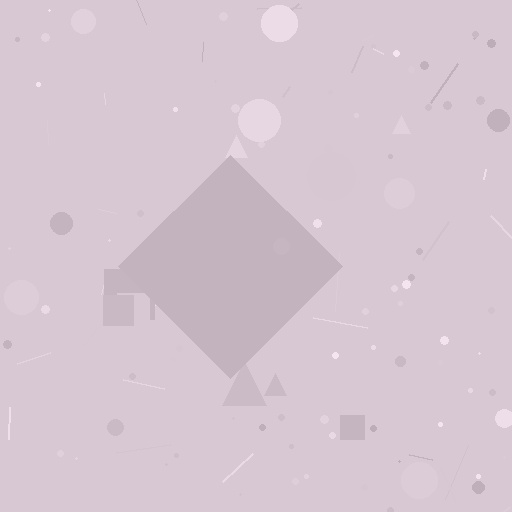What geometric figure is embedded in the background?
A diamond is embedded in the background.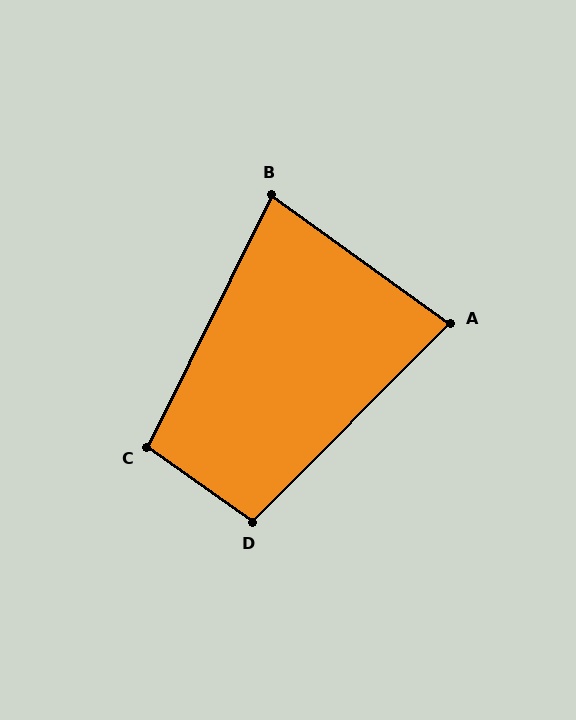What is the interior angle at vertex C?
Approximately 99 degrees (obtuse).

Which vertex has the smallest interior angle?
B, at approximately 81 degrees.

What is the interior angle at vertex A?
Approximately 81 degrees (acute).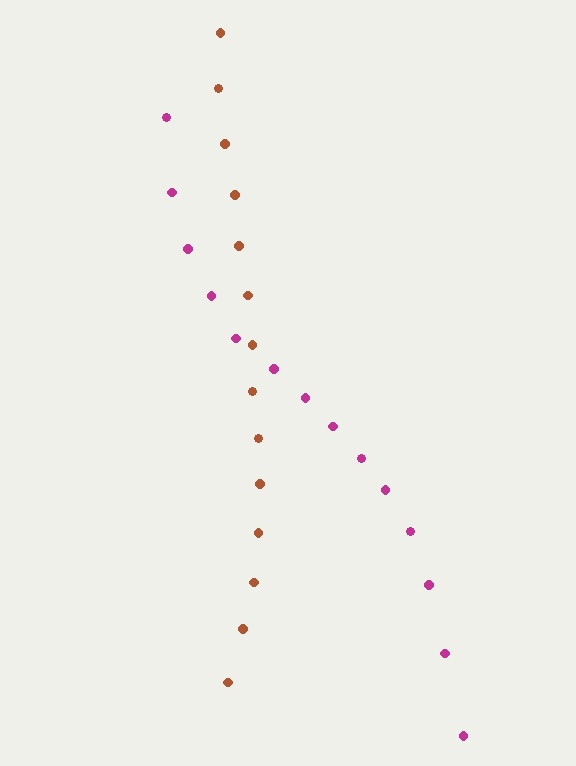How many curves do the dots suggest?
There are 2 distinct paths.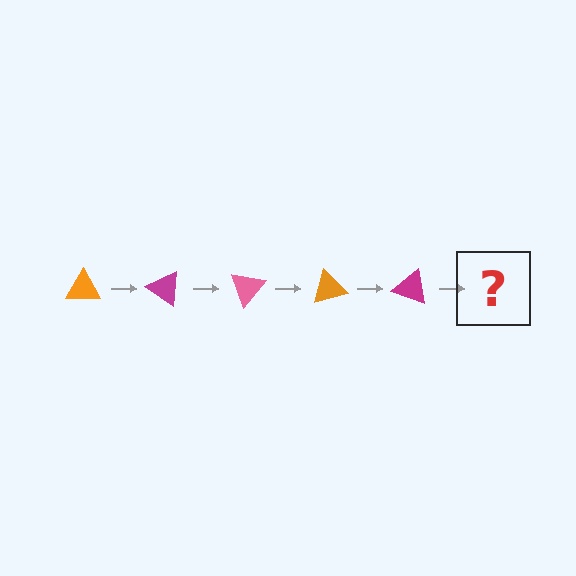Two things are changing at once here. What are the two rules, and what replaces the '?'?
The two rules are that it rotates 35 degrees each step and the color cycles through orange, magenta, and pink. The '?' should be a pink triangle, rotated 175 degrees from the start.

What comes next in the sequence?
The next element should be a pink triangle, rotated 175 degrees from the start.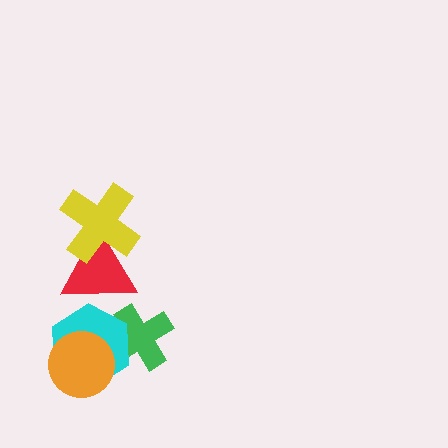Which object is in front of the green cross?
The cyan hexagon is in front of the green cross.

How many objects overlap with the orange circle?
1 object overlaps with the orange circle.